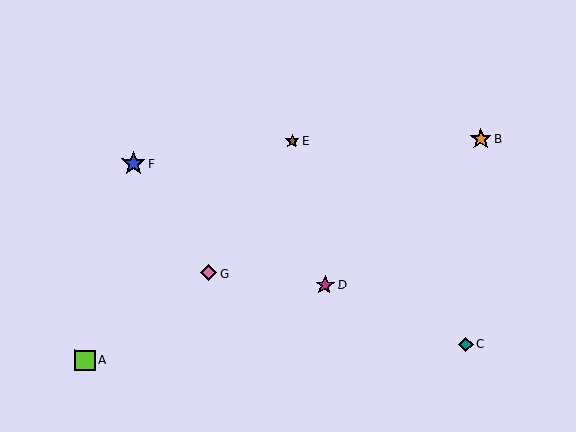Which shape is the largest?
The blue star (labeled F) is the largest.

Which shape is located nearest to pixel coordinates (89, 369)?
The lime square (labeled A) at (85, 360) is nearest to that location.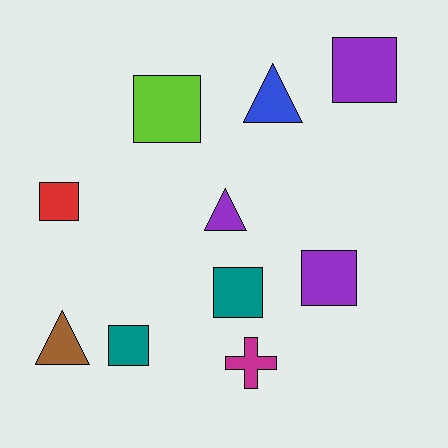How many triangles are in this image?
There are 3 triangles.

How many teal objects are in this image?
There are 2 teal objects.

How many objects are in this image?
There are 10 objects.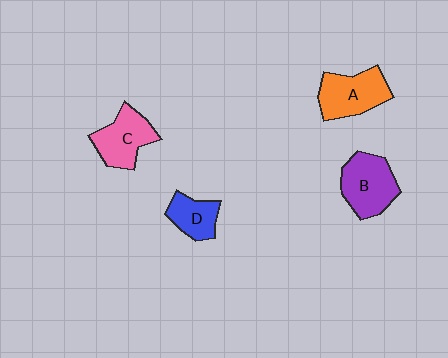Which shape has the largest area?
Shape B (purple).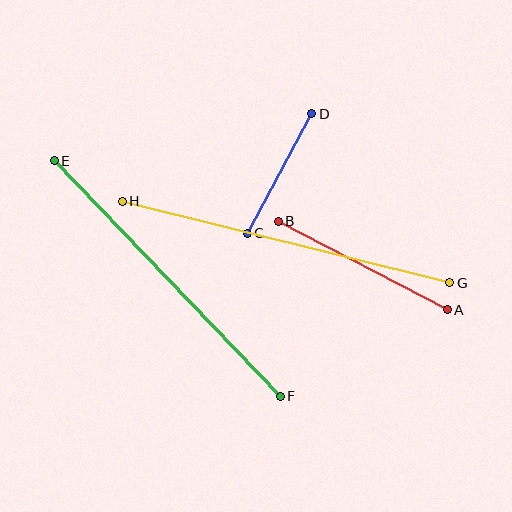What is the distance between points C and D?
The distance is approximately 136 pixels.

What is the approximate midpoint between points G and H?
The midpoint is at approximately (286, 242) pixels.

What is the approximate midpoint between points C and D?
The midpoint is at approximately (279, 173) pixels.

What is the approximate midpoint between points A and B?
The midpoint is at approximately (363, 266) pixels.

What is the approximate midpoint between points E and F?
The midpoint is at approximately (167, 279) pixels.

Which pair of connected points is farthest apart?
Points G and H are farthest apart.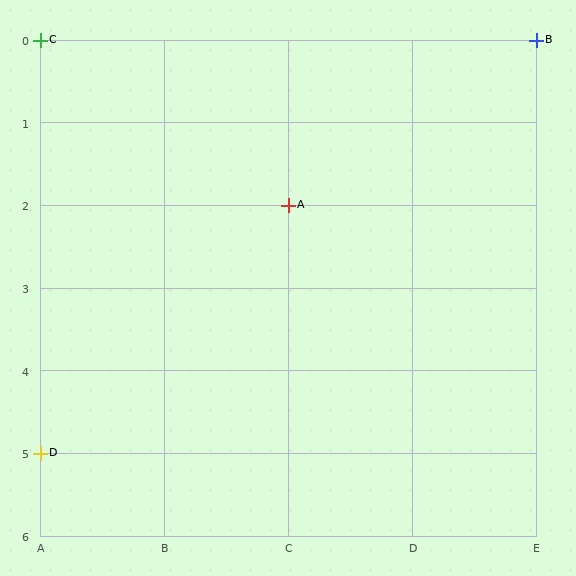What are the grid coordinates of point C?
Point C is at grid coordinates (A, 0).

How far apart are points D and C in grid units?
Points D and C are 5 rows apart.